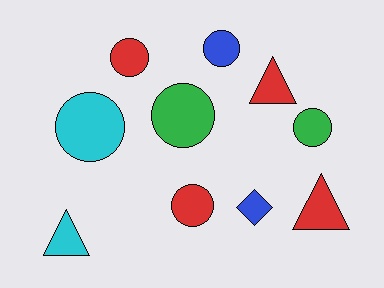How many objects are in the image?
There are 10 objects.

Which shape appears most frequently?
Circle, with 6 objects.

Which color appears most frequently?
Red, with 4 objects.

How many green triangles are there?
There are no green triangles.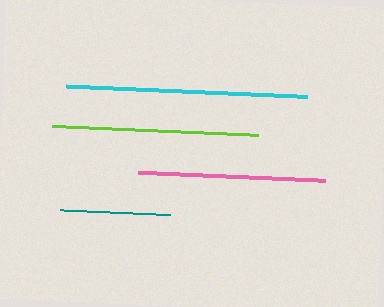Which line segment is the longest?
The cyan line is the longest at approximately 241 pixels.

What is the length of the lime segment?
The lime segment is approximately 205 pixels long.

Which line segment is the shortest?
The teal line is the shortest at approximately 110 pixels.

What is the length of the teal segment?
The teal segment is approximately 110 pixels long.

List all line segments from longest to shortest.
From longest to shortest: cyan, lime, pink, teal.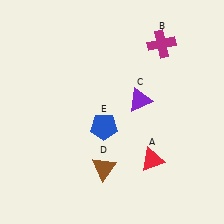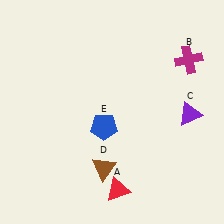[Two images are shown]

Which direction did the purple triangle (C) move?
The purple triangle (C) moved right.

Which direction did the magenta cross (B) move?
The magenta cross (B) moved right.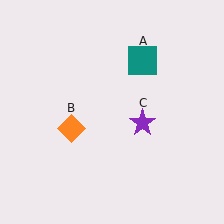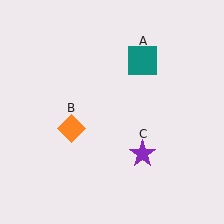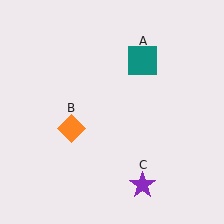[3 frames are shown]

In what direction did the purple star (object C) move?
The purple star (object C) moved down.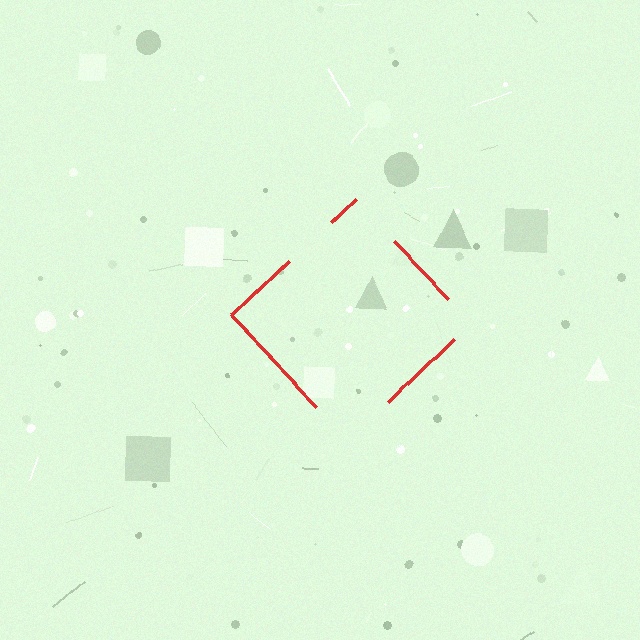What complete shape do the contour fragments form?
The contour fragments form a diamond.